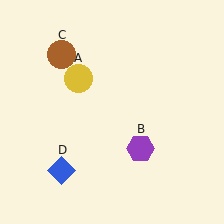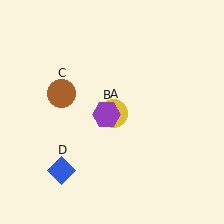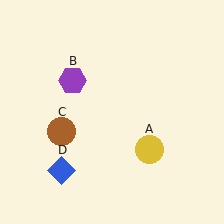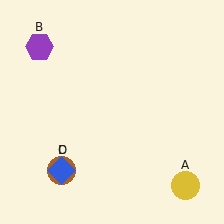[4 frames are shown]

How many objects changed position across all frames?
3 objects changed position: yellow circle (object A), purple hexagon (object B), brown circle (object C).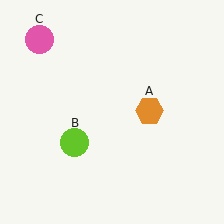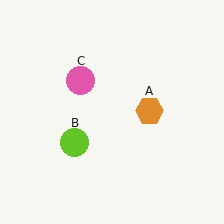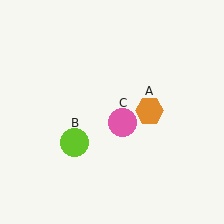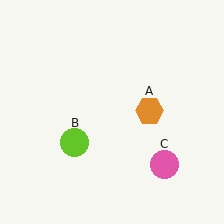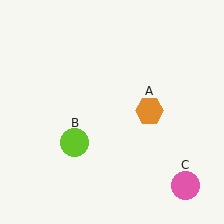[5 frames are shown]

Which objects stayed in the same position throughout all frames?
Orange hexagon (object A) and lime circle (object B) remained stationary.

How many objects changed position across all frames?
1 object changed position: pink circle (object C).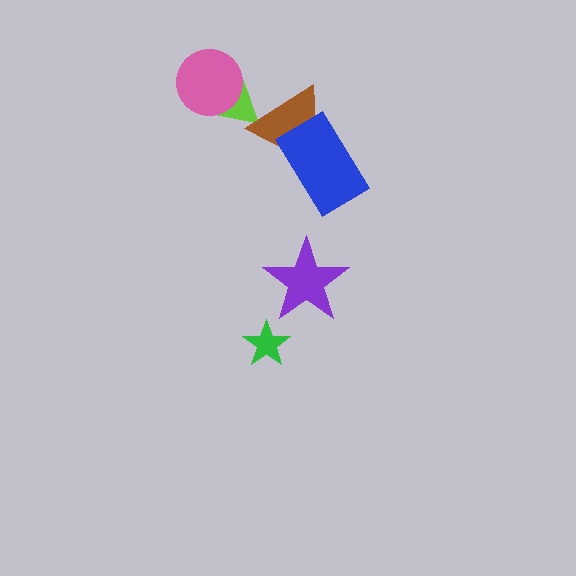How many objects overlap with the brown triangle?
2 objects overlap with the brown triangle.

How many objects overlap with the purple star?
0 objects overlap with the purple star.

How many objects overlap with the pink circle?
1 object overlaps with the pink circle.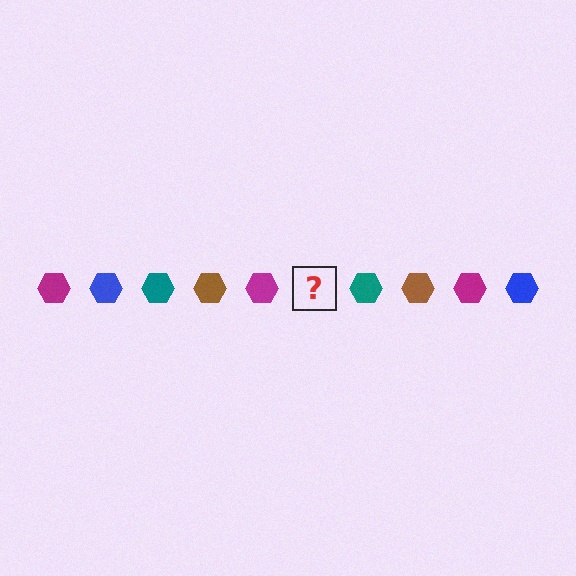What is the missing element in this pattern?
The missing element is a blue hexagon.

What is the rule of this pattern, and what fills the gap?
The rule is that the pattern cycles through magenta, blue, teal, brown hexagons. The gap should be filled with a blue hexagon.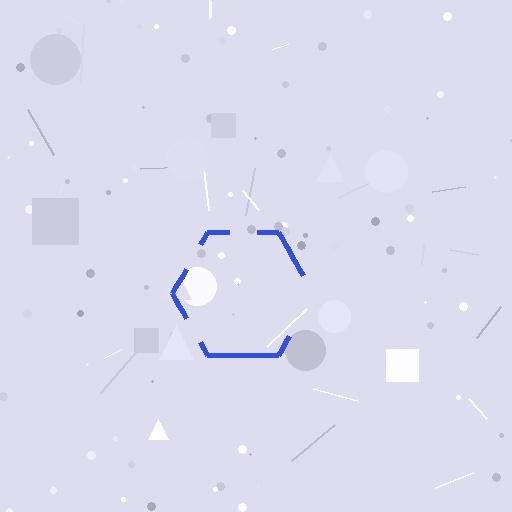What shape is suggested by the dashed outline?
The dashed outline suggests a hexagon.